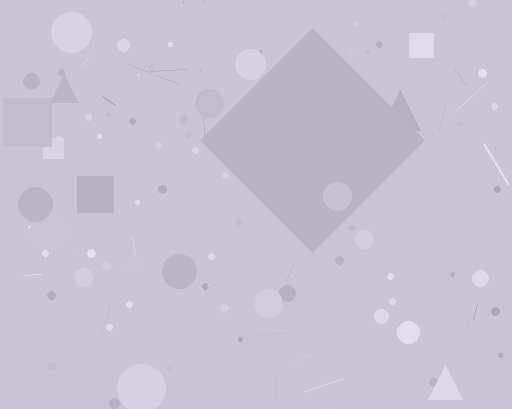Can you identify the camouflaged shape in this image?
The camouflaged shape is a diamond.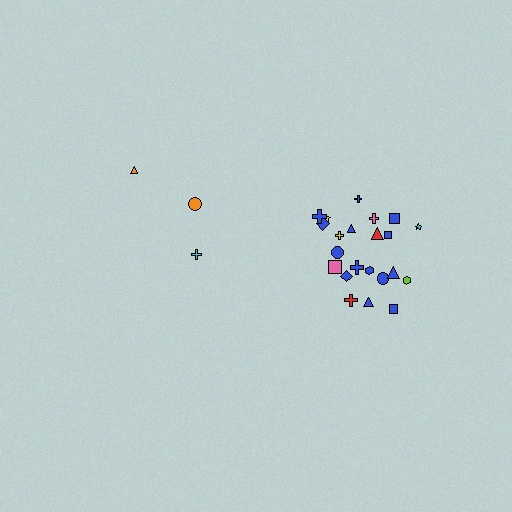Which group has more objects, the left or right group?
The right group.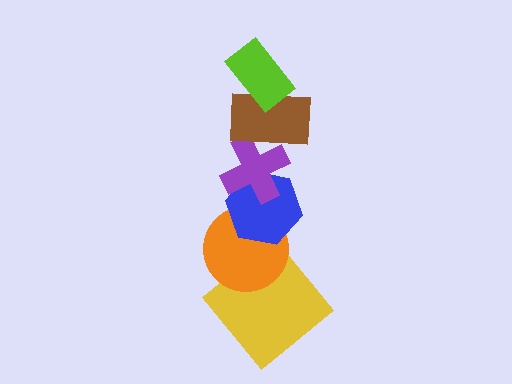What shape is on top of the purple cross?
The brown rectangle is on top of the purple cross.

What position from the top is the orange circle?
The orange circle is 5th from the top.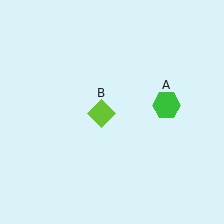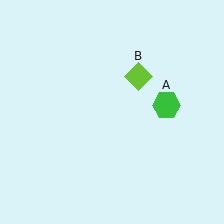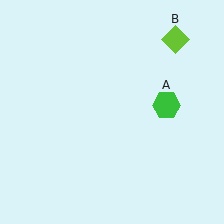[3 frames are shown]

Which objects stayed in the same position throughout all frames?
Green hexagon (object A) remained stationary.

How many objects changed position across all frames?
1 object changed position: lime diamond (object B).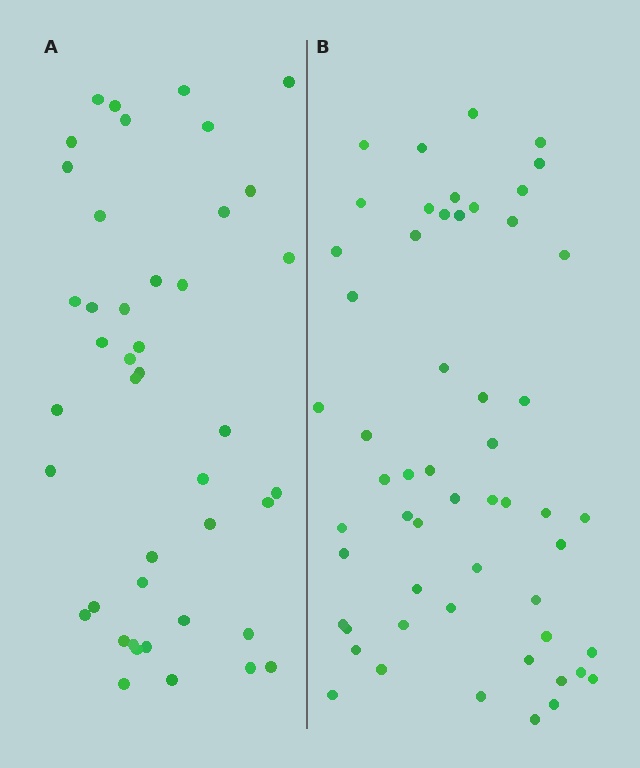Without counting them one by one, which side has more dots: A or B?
Region B (the right region) has more dots.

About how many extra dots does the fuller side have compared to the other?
Region B has roughly 12 or so more dots than region A.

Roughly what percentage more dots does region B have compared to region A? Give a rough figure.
About 30% more.